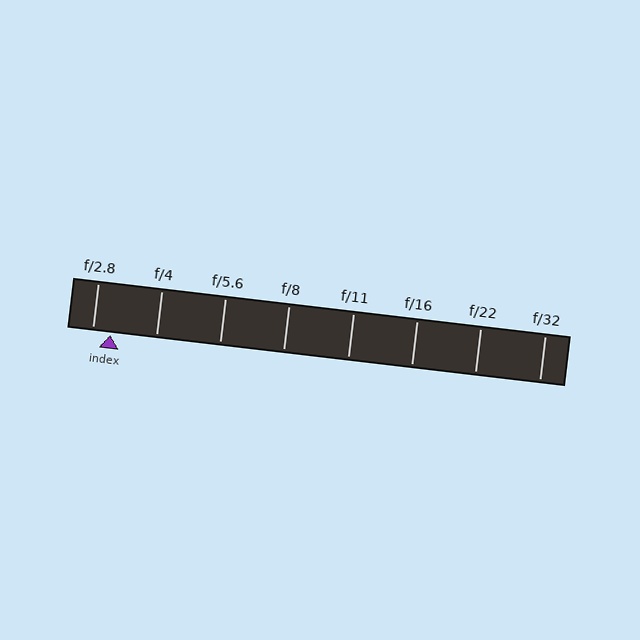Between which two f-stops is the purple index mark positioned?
The index mark is between f/2.8 and f/4.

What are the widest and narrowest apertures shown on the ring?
The widest aperture shown is f/2.8 and the narrowest is f/32.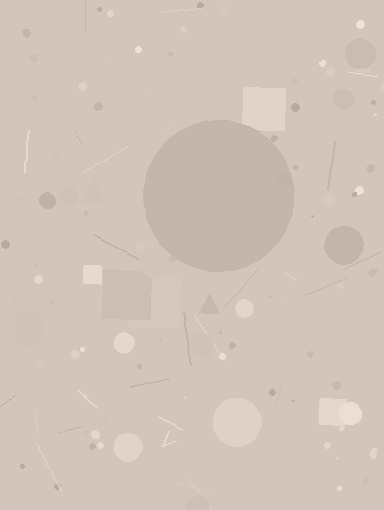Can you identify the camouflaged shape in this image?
The camouflaged shape is a circle.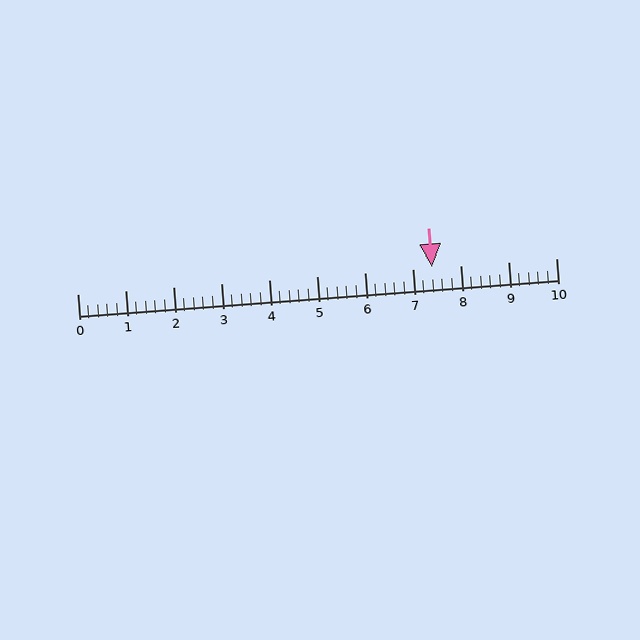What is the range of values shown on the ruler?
The ruler shows values from 0 to 10.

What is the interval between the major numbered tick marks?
The major tick marks are spaced 1 units apart.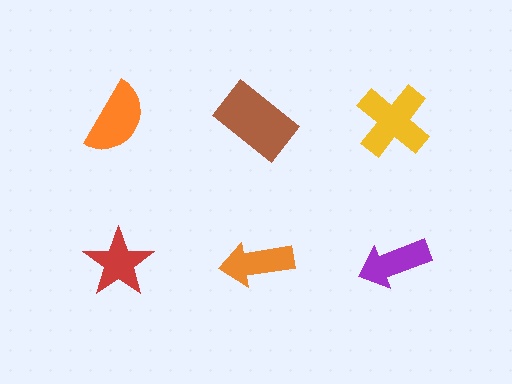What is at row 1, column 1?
An orange semicircle.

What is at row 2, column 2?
An orange arrow.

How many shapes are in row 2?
3 shapes.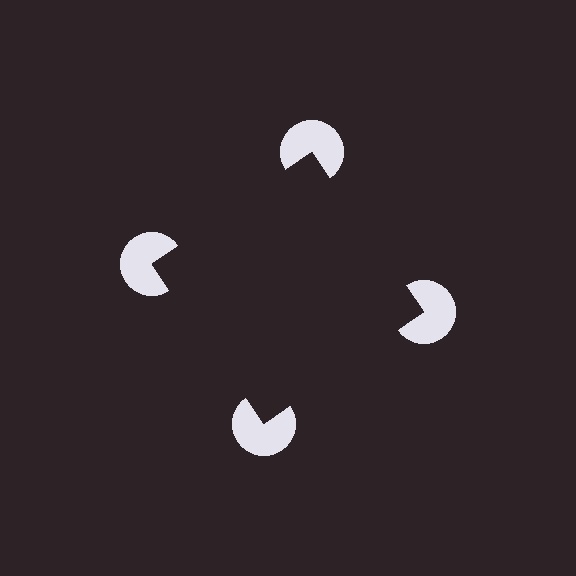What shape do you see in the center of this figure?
An illusory square — its edges are inferred from the aligned wedge cuts in the pac-man discs, not physically drawn.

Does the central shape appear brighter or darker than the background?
It typically appears slightly darker than the background, even though no actual brightness change is drawn.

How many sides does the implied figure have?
4 sides.